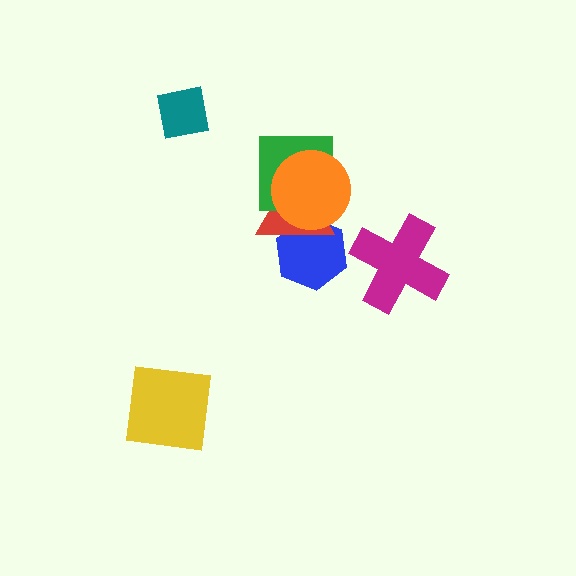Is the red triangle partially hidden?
Yes, it is partially covered by another shape.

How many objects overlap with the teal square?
0 objects overlap with the teal square.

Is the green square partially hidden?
Yes, it is partially covered by another shape.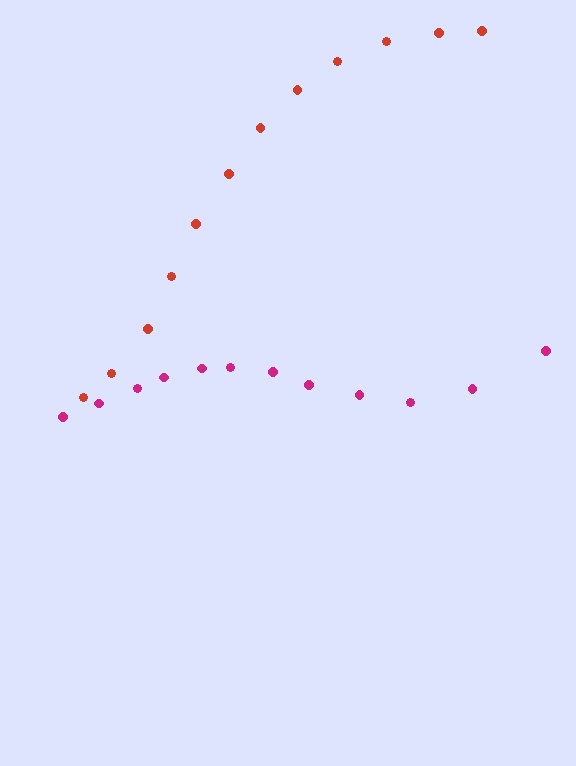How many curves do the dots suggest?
There are 2 distinct paths.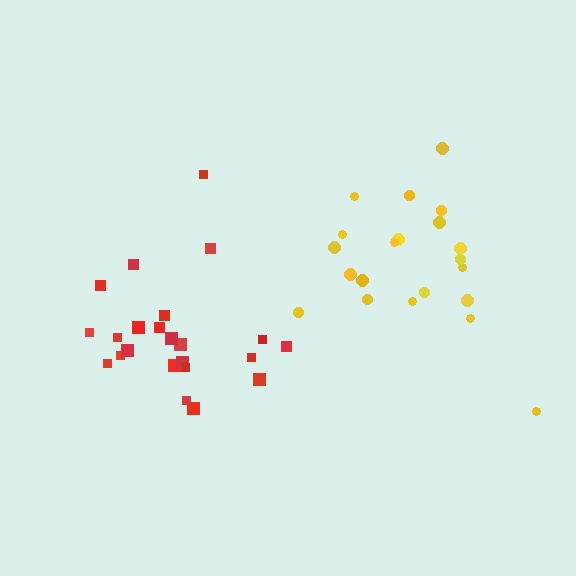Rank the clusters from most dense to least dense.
red, yellow.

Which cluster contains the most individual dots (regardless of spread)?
Red (23).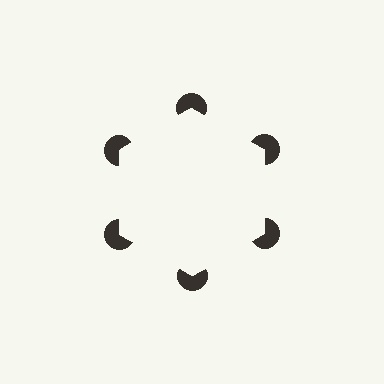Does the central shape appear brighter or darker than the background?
It typically appears slightly brighter than the background, even though no actual brightness change is drawn.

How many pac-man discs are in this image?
There are 6 — one at each vertex of the illusory hexagon.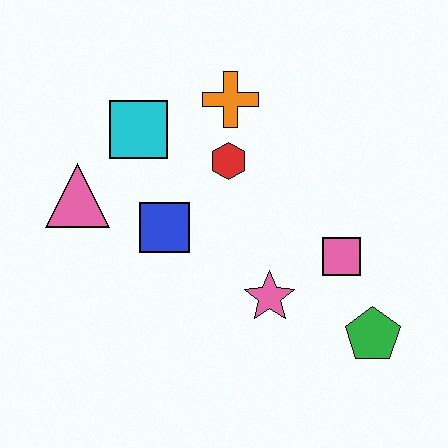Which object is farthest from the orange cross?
The green pentagon is farthest from the orange cross.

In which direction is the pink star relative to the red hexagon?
The pink star is below the red hexagon.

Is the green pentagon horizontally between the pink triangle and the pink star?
No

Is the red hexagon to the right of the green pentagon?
No